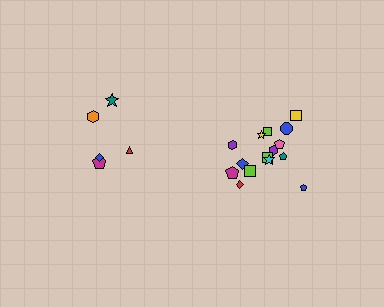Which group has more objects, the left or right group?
The right group.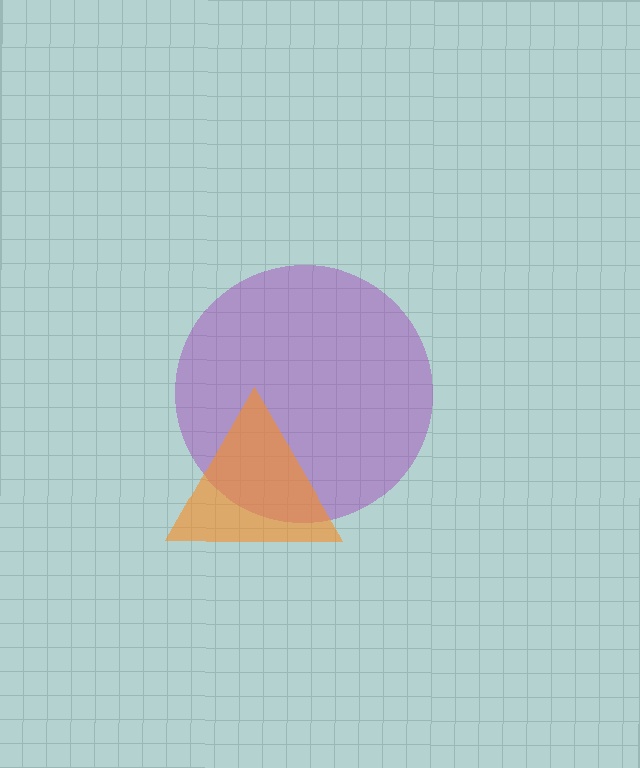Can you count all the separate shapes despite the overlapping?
Yes, there are 2 separate shapes.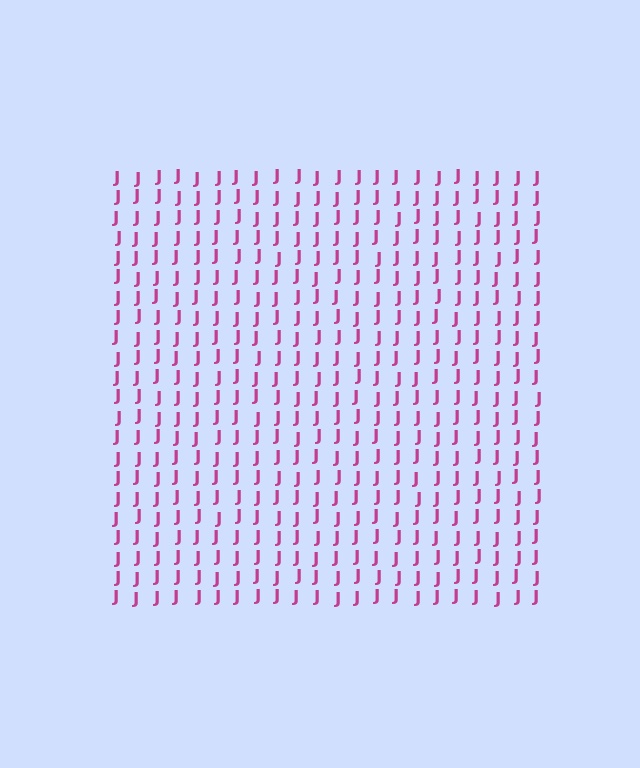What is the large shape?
The large shape is a square.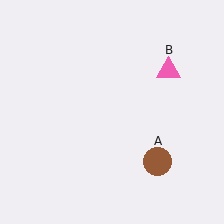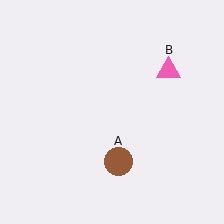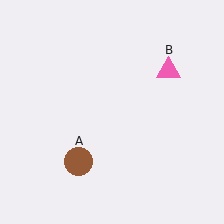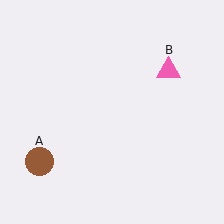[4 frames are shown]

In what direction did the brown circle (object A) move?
The brown circle (object A) moved left.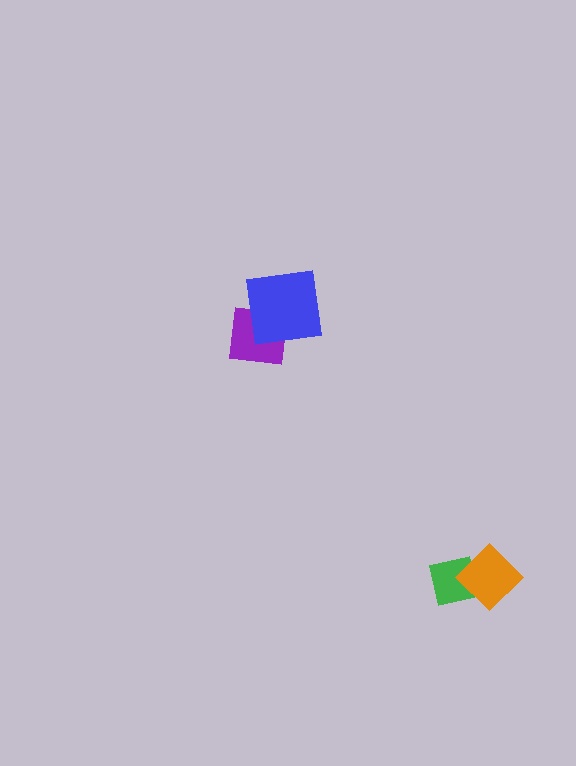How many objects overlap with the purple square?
1 object overlaps with the purple square.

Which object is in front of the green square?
The orange diamond is in front of the green square.